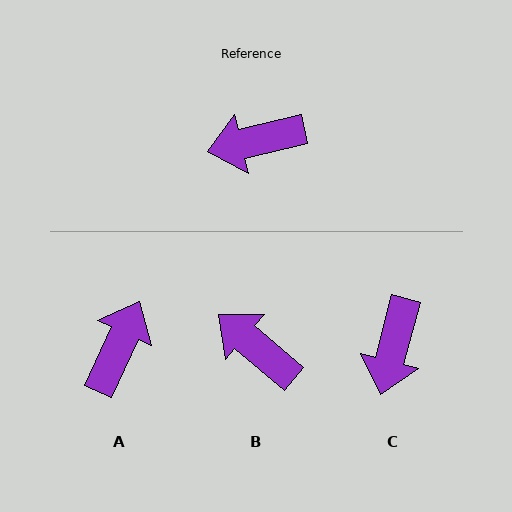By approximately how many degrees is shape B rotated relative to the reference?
Approximately 54 degrees clockwise.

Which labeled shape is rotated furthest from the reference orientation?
A, about 128 degrees away.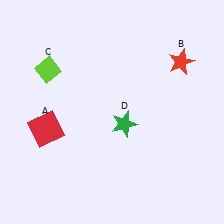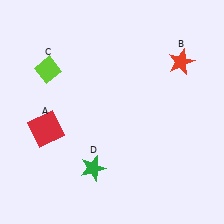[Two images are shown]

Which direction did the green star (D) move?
The green star (D) moved down.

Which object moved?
The green star (D) moved down.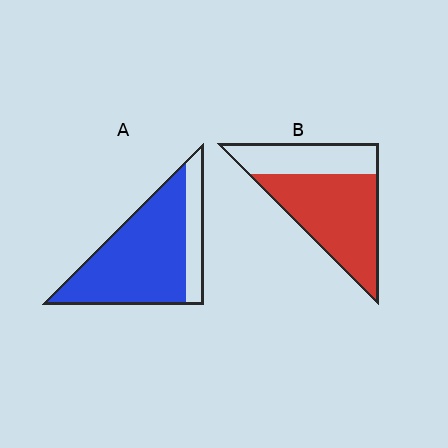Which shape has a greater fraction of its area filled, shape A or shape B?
Shape A.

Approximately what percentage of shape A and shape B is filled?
A is approximately 80% and B is approximately 65%.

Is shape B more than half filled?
Yes.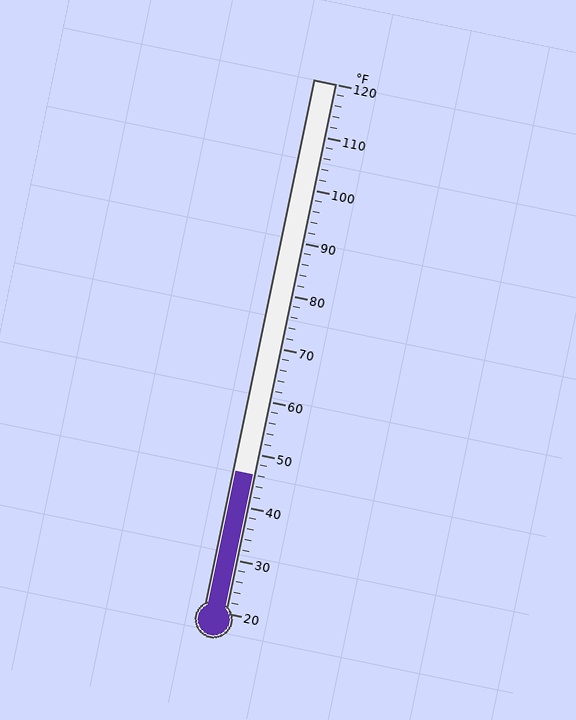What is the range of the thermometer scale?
The thermometer scale ranges from 20°F to 120°F.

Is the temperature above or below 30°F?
The temperature is above 30°F.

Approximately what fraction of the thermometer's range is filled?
The thermometer is filled to approximately 25% of its range.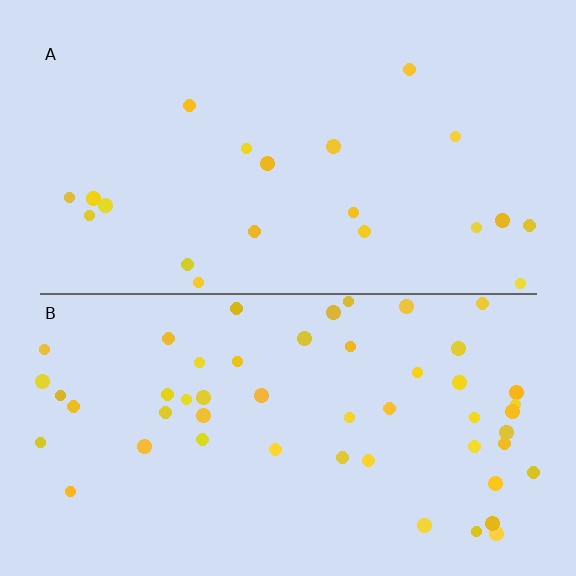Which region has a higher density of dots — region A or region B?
B (the bottom).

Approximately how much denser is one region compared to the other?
Approximately 2.5× — region B over region A.